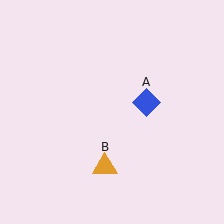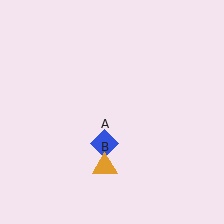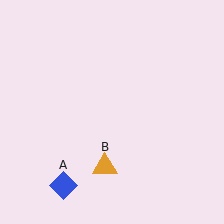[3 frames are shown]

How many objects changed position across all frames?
1 object changed position: blue diamond (object A).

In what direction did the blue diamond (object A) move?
The blue diamond (object A) moved down and to the left.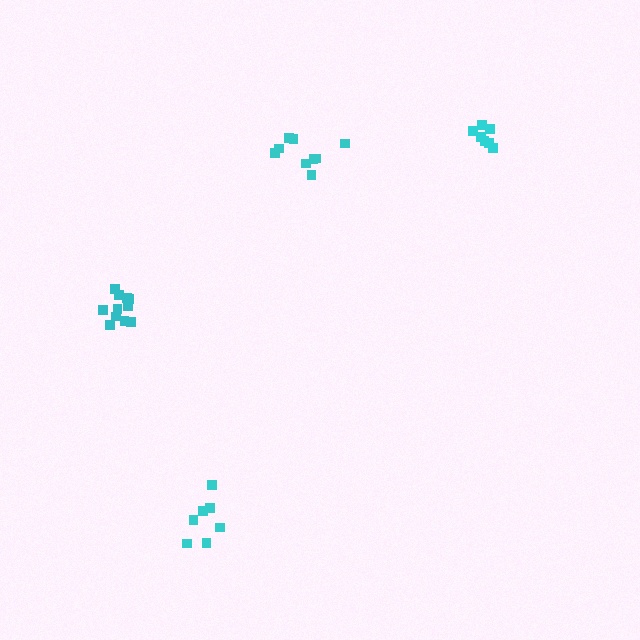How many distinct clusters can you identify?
There are 4 distinct clusters.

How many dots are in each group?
Group 1: 9 dots, Group 2: 7 dots, Group 3: 7 dots, Group 4: 11 dots (34 total).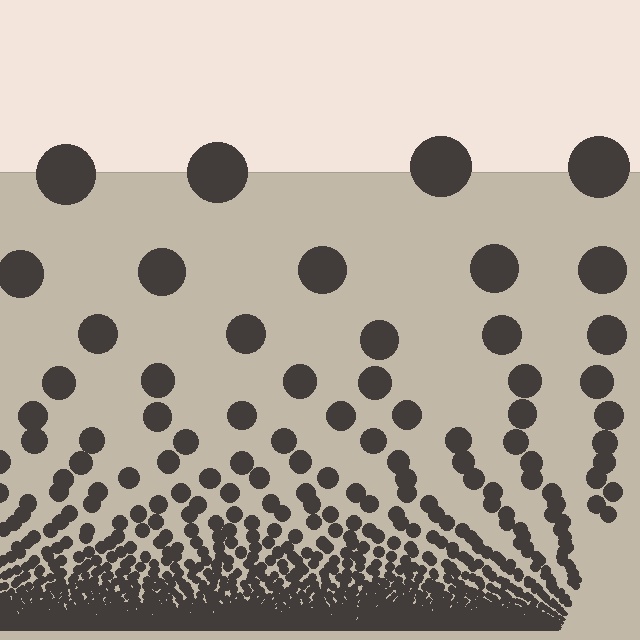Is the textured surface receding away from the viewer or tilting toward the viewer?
The surface appears to tilt toward the viewer. Texture elements get larger and sparser toward the top.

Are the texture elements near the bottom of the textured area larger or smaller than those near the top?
Smaller. The gradient is inverted — elements near the bottom are smaller and denser.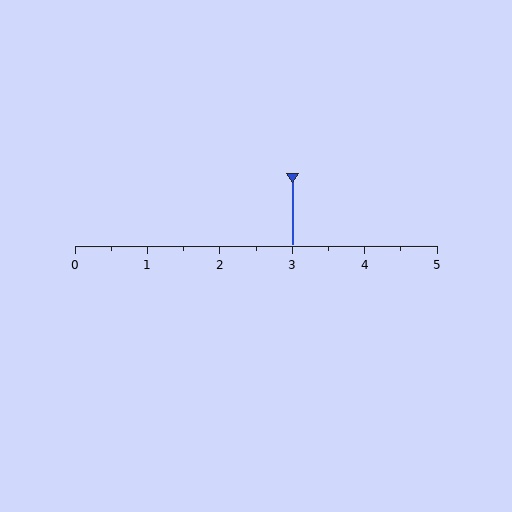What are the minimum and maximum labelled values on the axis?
The axis runs from 0 to 5.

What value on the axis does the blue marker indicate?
The marker indicates approximately 3.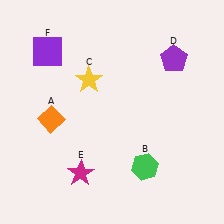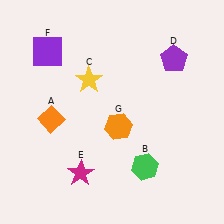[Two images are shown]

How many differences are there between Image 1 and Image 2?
There is 1 difference between the two images.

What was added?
An orange hexagon (G) was added in Image 2.